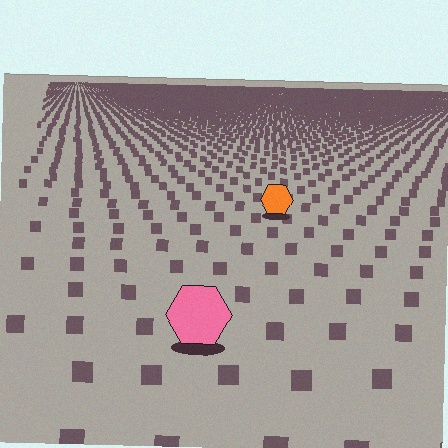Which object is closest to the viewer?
The pink hexagon is closest. The texture marks near it are larger and more spread out.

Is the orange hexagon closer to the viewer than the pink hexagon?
No. The pink hexagon is closer — you can tell from the texture gradient: the ground texture is coarser near it.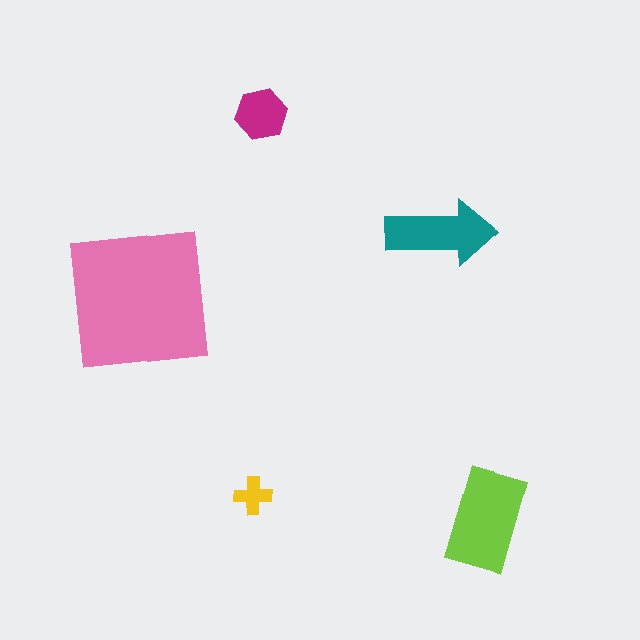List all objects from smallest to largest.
The yellow cross, the magenta hexagon, the teal arrow, the lime rectangle, the pink square.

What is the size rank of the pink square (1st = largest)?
1st.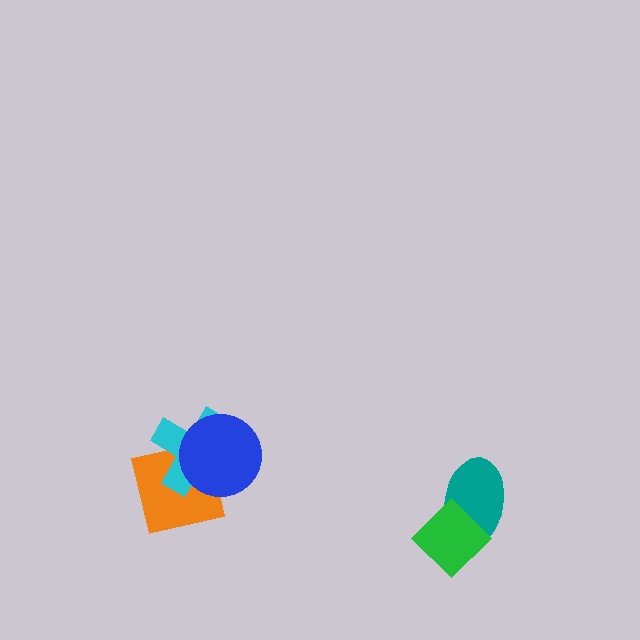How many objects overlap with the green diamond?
1 object overlaps with the green diamond.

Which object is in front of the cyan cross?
The blue circle is in front of the cyan cross.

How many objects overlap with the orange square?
2 objects overlap with the orange square.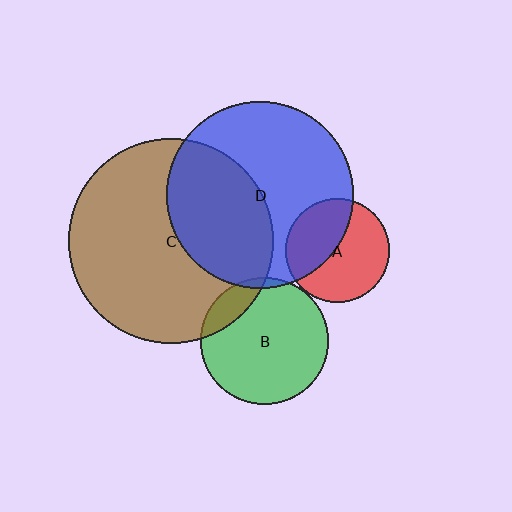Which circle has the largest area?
Circle C (brown).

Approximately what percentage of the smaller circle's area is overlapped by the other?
Approximately 40%.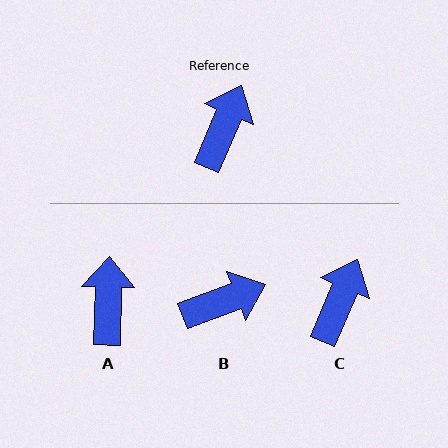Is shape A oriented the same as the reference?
No, it is off by about 22 degrees.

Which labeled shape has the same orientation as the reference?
C.